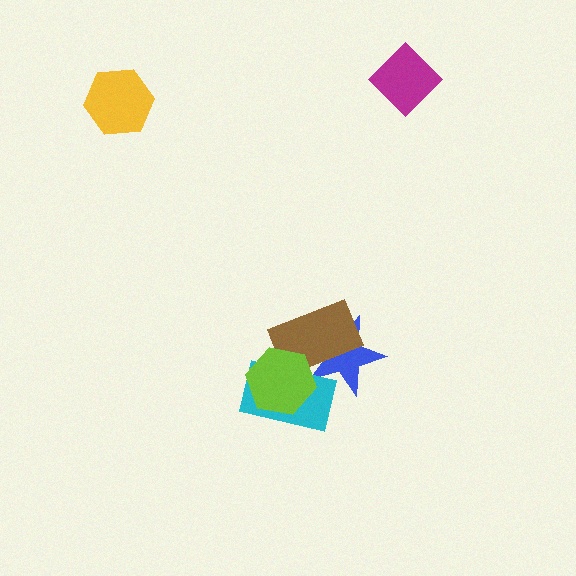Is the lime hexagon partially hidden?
No, no other shape covers it.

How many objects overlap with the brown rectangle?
3 objects overlap with the brown rectangle.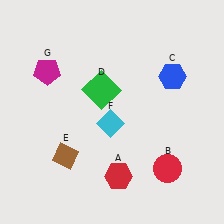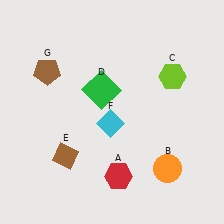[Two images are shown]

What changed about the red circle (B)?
In Image 1, B is red. In Image 2, it changed to orange.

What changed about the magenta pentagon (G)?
In Image 1, G is magenta. In Image 2, it changed to brown.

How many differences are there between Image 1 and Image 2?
There are 3 differences between the two images.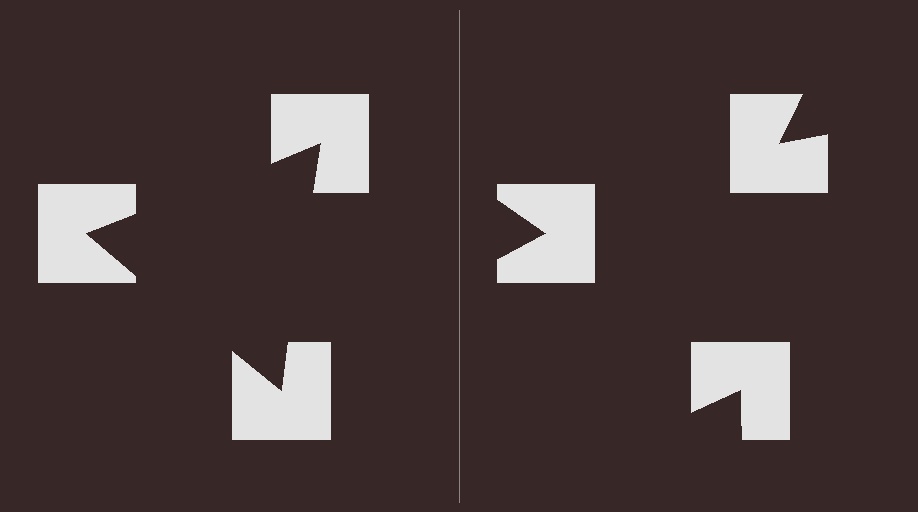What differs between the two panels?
The notched squares are positioned identically on both sides; only the wedge orientations differ. On the left they align to a triangle; on the right they are misaligned.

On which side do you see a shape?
An illusory triangle appears on the left side. On the right side the wedge cuts are rotated, so no coherent shape forms.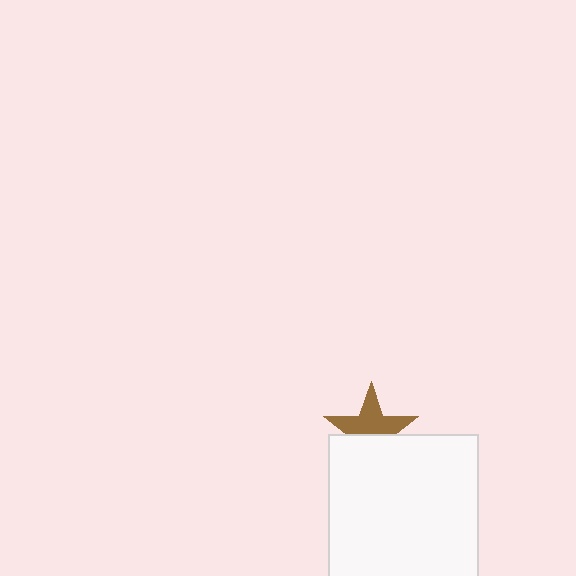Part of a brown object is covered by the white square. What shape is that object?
It is a star.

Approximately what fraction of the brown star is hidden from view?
Roughly 43% of the brown star is hidden behind the white square.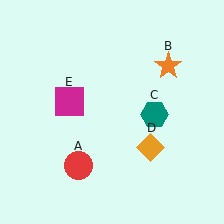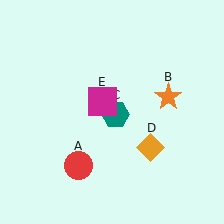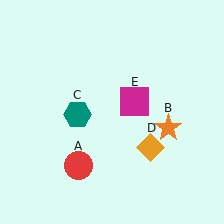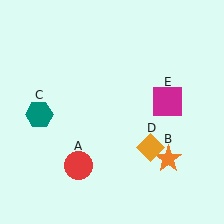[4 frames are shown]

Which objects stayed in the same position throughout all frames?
Red circle (object A) and orange diamond (object D) remained stationary.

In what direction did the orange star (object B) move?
The orange star (object B) moved down.